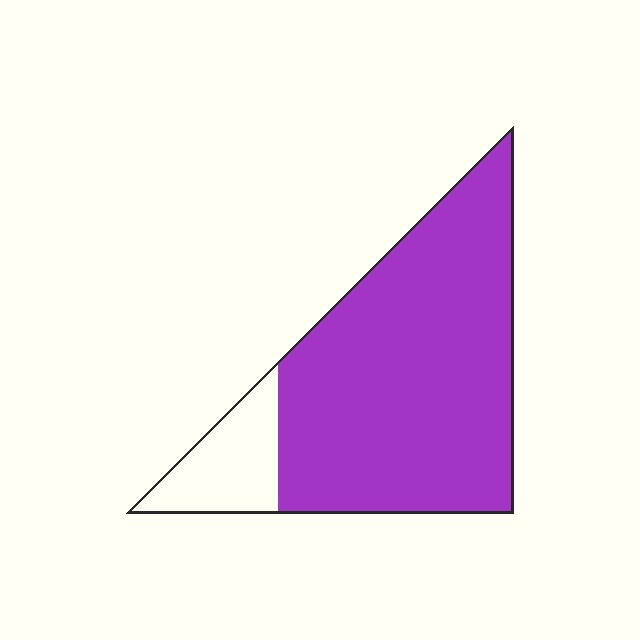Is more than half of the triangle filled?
Yes.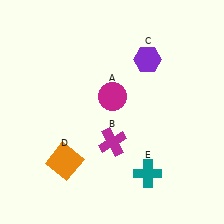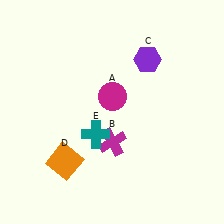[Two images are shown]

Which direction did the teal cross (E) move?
The teal cross (E) moved left.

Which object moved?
The teal cross (E) moved left.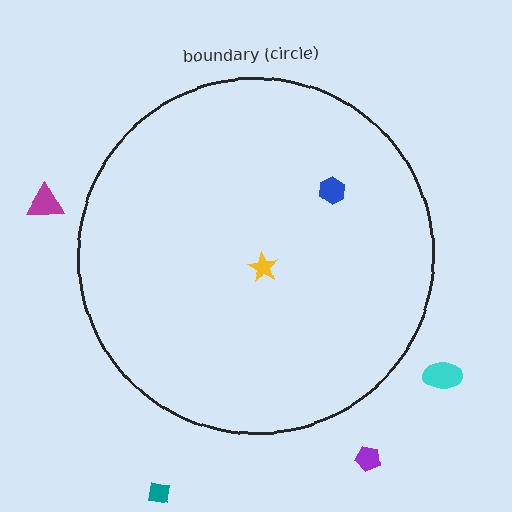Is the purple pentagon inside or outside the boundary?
Outside.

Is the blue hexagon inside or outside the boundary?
Inside.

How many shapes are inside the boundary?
2 inside, 4 outside.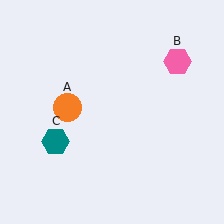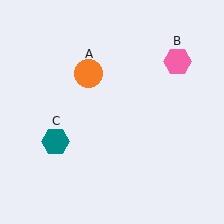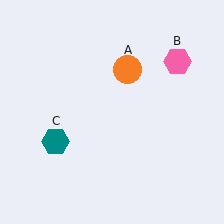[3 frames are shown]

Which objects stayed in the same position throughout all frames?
Pink hexagon (object B) and teal hexagon (object C) remained stationary.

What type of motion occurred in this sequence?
The orange circle (object A) rotated clockwise around the center of the scene.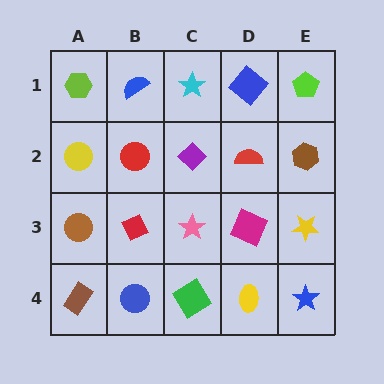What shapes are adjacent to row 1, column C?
A purple diamond (row 2, column C), a blue semicircle (row 1, column B), a blue diamond (row 1, column D).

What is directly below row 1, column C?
A purple diamond.